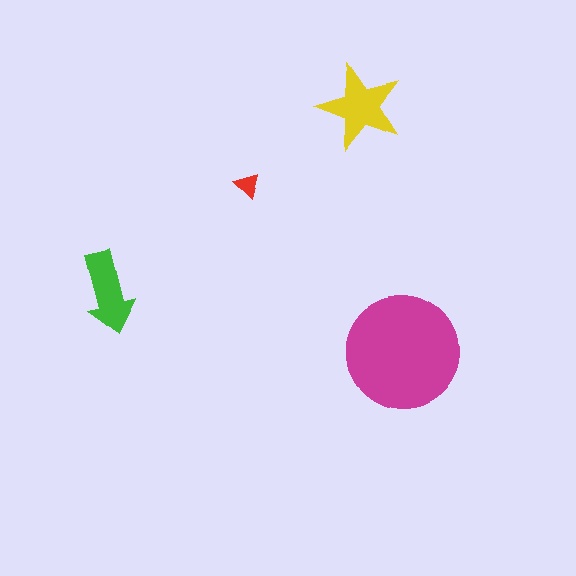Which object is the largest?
The magenta circle.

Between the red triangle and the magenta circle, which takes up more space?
The magenta circle.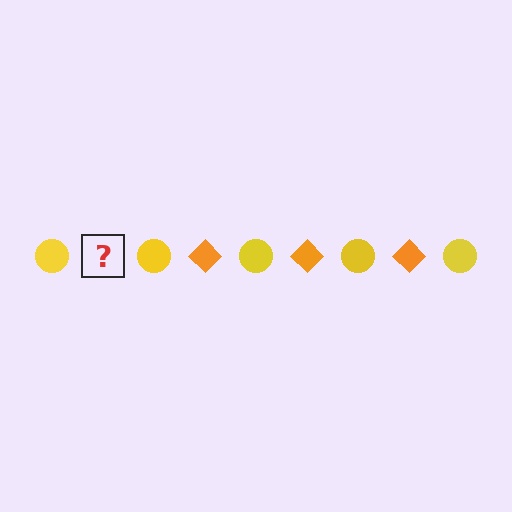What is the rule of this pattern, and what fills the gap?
The rule is that the pattern alternates between yellow circle and orange diamond. The gap should be filled with an orange diamond.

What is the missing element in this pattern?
The missing element is an orange diamond.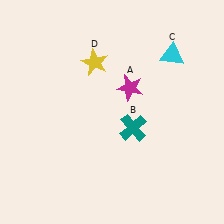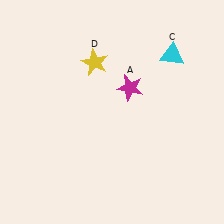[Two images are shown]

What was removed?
The teal cross (B) was removed in Image 2.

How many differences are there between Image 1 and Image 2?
There is 1 difference between the two images.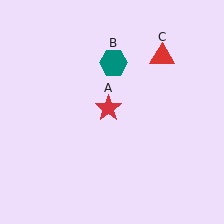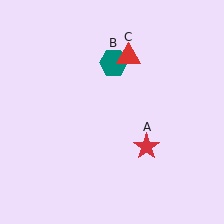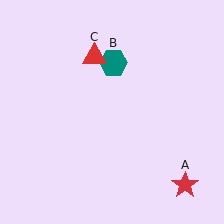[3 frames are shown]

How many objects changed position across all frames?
2 objects changed position: red star (object A), red triangle (object C).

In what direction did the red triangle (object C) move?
The red triangle (object C) moved left.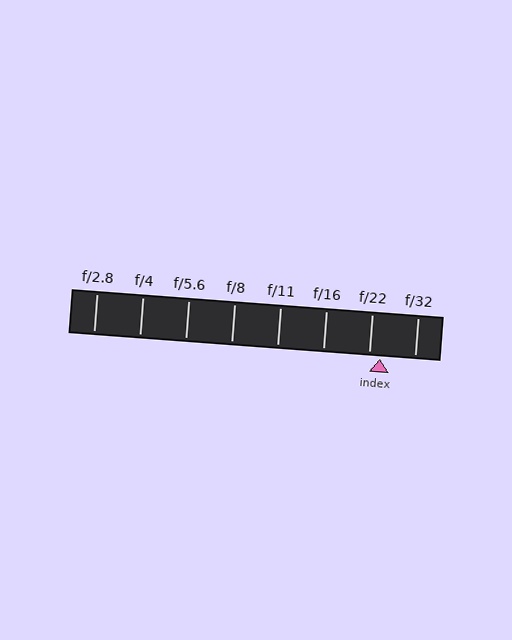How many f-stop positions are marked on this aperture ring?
There are 8 f-stop positions marked.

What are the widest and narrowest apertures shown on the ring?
The widest aperture shown is f/2.8 and the narrowest is f/32.